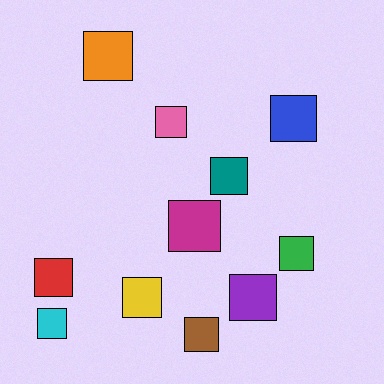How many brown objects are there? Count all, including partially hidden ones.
There is 1 brown object.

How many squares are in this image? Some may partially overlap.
There are 11 squares.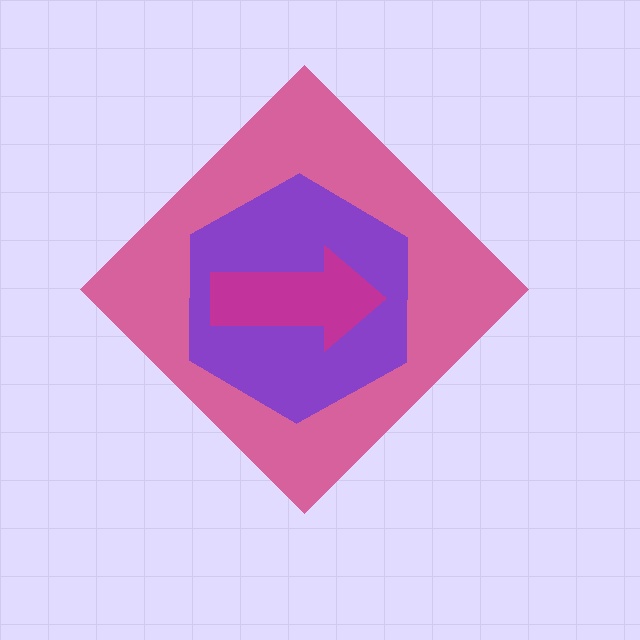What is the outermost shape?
The pink diamond.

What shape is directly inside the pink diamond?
The purple hexagon.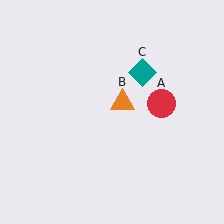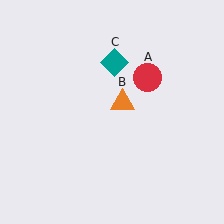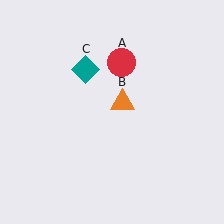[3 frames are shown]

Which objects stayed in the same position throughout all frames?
Orange triangle (object B) remained stationary.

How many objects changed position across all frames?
2 objects changed position: red circle (object A), teal diamond (object C).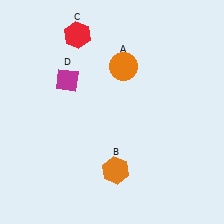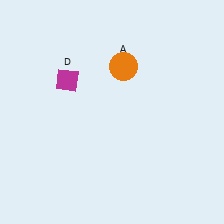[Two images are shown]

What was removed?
The red hexagon (C), the orange hexagon (B) were removed in Image 2.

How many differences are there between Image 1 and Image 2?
There are 2 differences between the two images.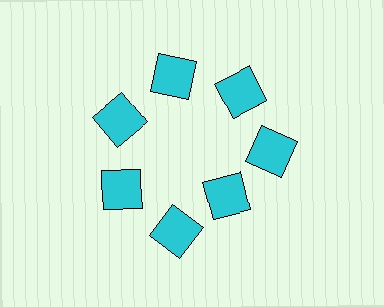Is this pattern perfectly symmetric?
No. The 7 cyan squares are arranged in a ring, but one element near the 5 o'clock position is pulled inward toward the center, breaking the 7-fold rotational symmetry.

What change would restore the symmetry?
The symmetry would be restored by moving it outward, back onto the ring so that all 7 squares sit at equal angles and equal distance from the center.